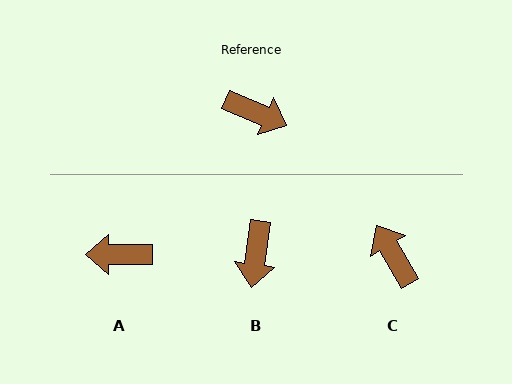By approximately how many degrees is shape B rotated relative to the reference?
Approximately 75 degrees clockwise.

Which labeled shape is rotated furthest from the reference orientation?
A, about 157 degrees away.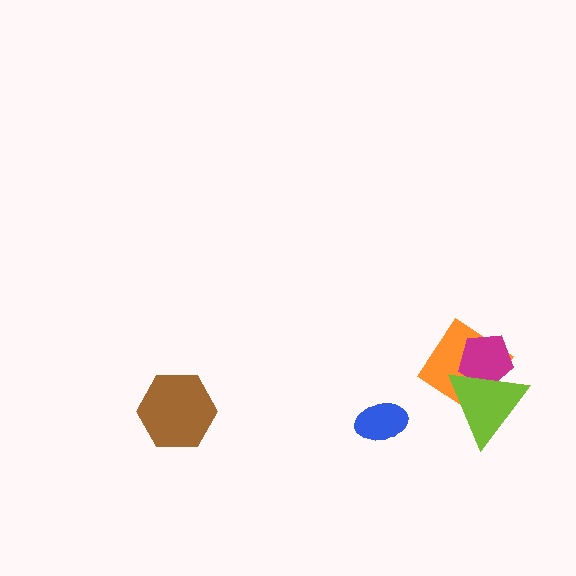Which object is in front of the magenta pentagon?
The lime triangle is in front of the magenta pentagon.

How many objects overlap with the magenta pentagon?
2 objects overlap with the magenta pentagon.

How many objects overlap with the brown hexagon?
0 objects overlap with the brown hexagon.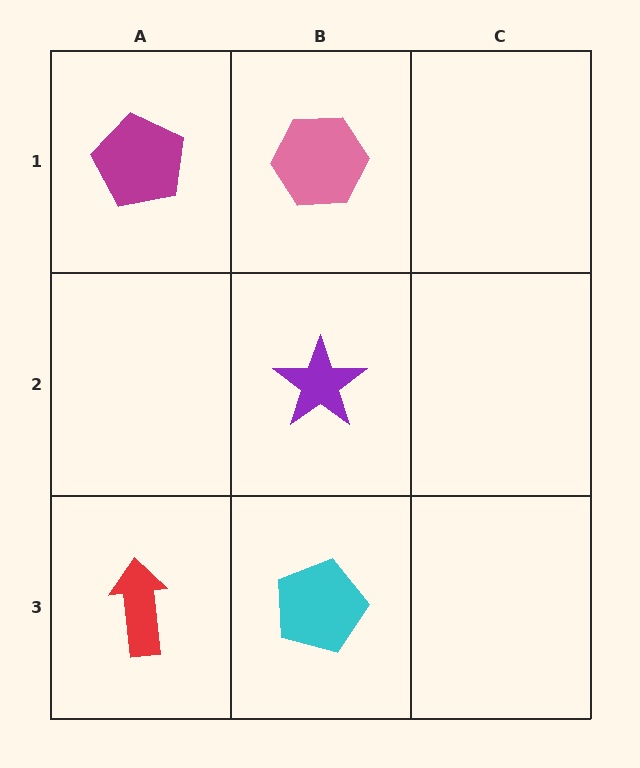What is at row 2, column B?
A purple star.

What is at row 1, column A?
A magenta pentagon.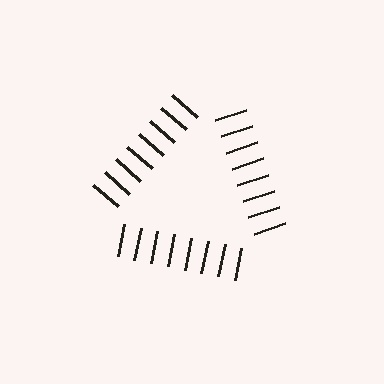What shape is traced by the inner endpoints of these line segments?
An illusory triangle — the line segments terminate on its edges but no continuous stroke is drawn.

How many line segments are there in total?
24 — 8 along each of the 3 edges.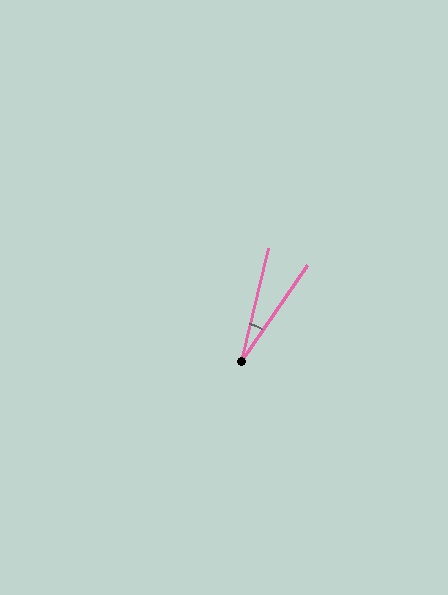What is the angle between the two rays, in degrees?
Approximately 21 degrees.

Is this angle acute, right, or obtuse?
It is acute.